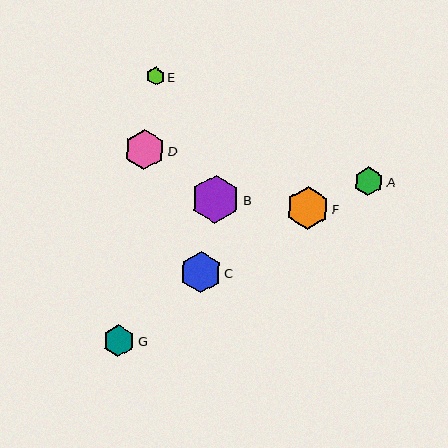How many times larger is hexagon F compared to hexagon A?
Hexagon F is approximately 1.4 times the size of hexagon A.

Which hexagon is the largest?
Hexagon B is the largest with a size of approximately 49 pixels.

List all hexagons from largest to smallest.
From largest to smallest: B, F, C, D, G, A, E.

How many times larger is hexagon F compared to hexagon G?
Hexagon F is approximately 1.3 times the size of hexagon G.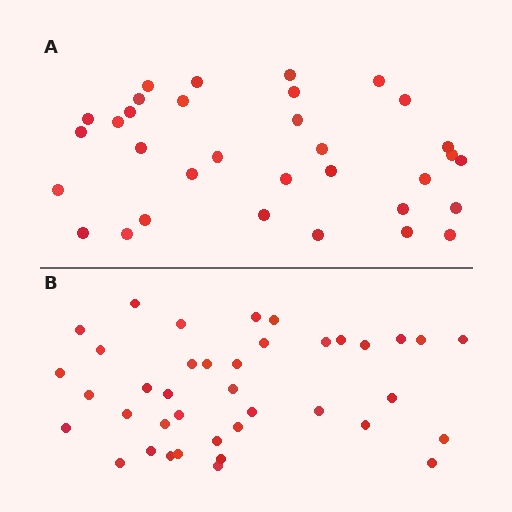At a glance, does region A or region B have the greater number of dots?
Region B (the bottom region) has more dots.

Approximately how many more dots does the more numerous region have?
Region B has about 6 more dots than region A.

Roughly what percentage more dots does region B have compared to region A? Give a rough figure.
About 20% more.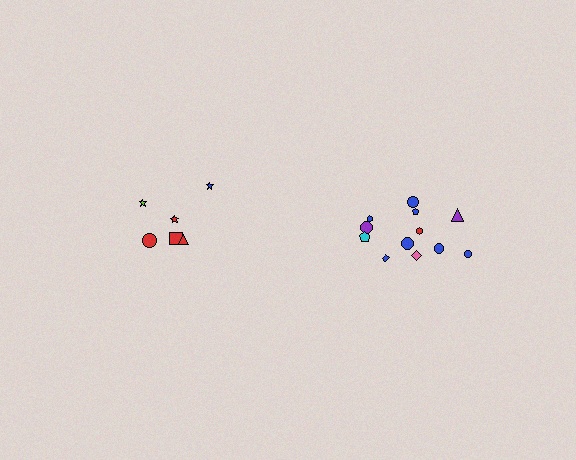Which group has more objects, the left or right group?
The right group.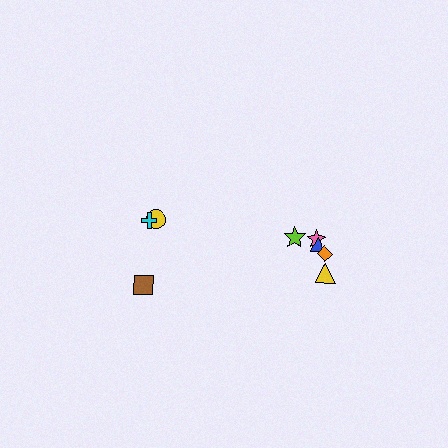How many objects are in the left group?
There are 3 objects.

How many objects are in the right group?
There are 5 objects.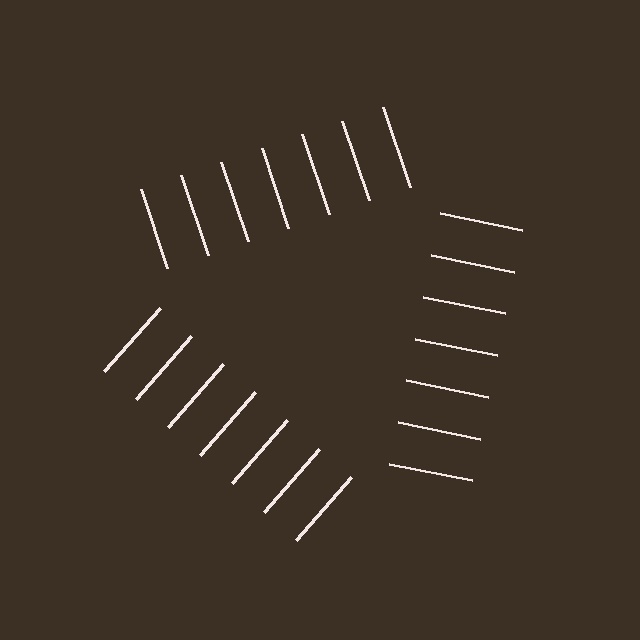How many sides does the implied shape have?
3 sides — the line-ends trace a triangle.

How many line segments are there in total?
21 — 7 along each of the 3 edges.